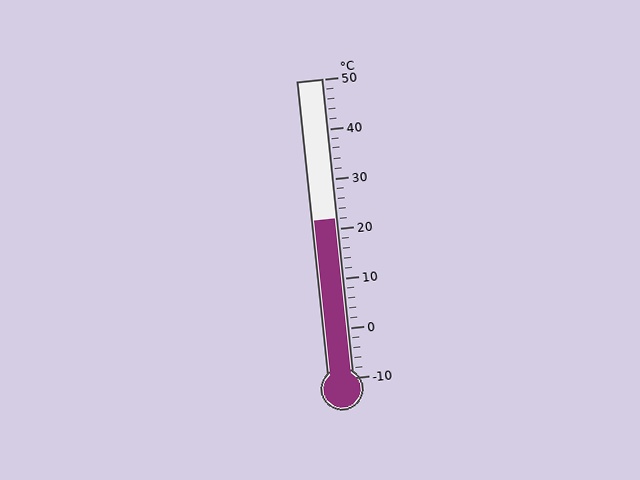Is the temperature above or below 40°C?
The temperature is below 40°C.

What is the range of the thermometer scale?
The thermometer scale ranges from -10°C to 50°C.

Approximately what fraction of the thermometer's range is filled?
The thermometer is filled to approximately 55% of its range.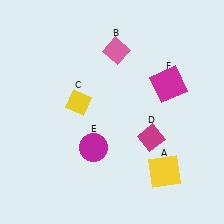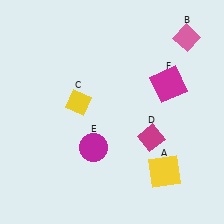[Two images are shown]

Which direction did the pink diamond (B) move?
The pink diamond (B) moved right.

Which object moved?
The pink diamond (B) moved right.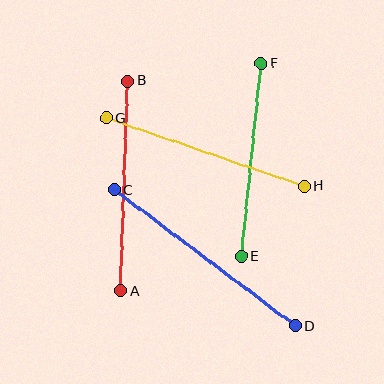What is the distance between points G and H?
The distance is approximately 210 pixels.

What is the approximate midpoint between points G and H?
The midpoint is at approximately (205, 152) pixels.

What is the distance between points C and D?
The distance is approximately 226 pixels.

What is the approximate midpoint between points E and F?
The midpoint is at approximately (251, 160) pixels.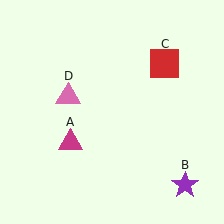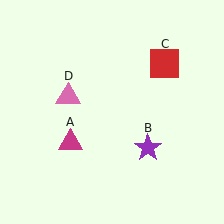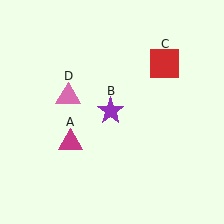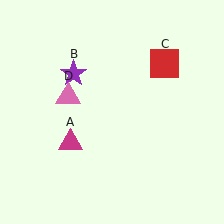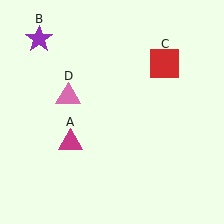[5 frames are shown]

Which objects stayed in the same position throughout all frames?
Magenta triangle (object A) and red square (object C) and pink triangle (object D) remained stationary.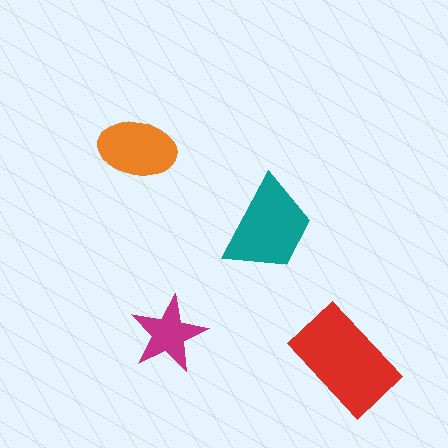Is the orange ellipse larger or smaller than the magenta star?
Larger.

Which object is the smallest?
The magenta star.